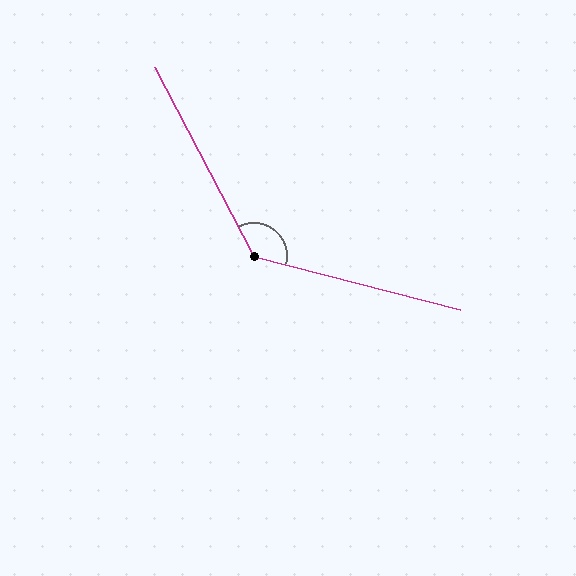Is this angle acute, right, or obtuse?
It is obtuse.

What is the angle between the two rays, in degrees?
Approximately 132 degrees.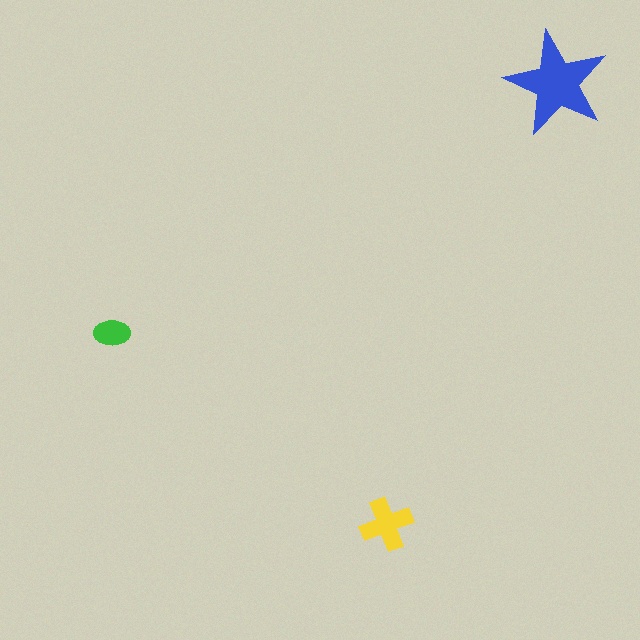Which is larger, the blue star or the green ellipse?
The blue star.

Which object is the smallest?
The green ellipse.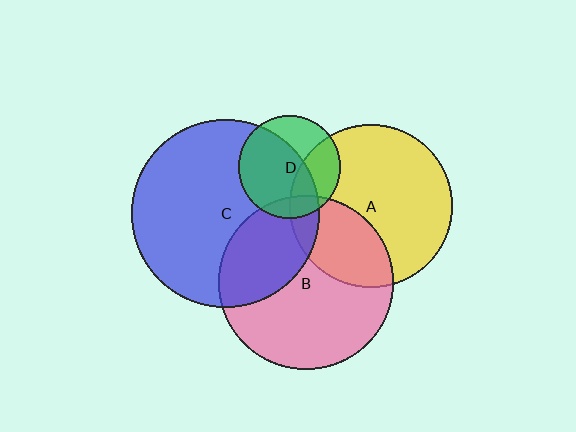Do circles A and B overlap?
Yes.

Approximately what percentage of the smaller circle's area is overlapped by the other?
Approximately 30%.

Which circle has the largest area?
Circle C (blue).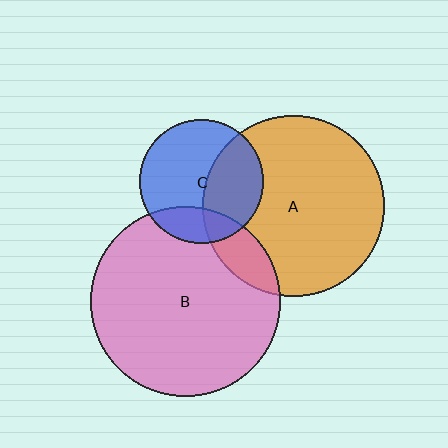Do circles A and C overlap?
Yes.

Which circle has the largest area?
Circle B (pink).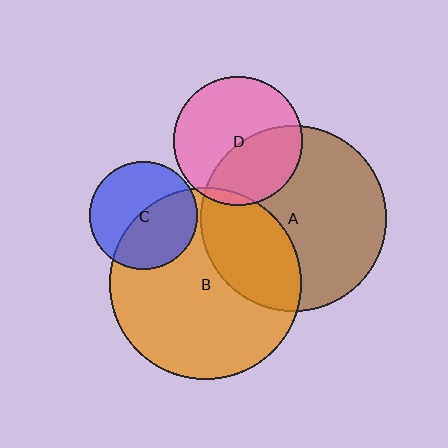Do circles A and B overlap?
Yes.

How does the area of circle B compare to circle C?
Approximately 3.2 times.